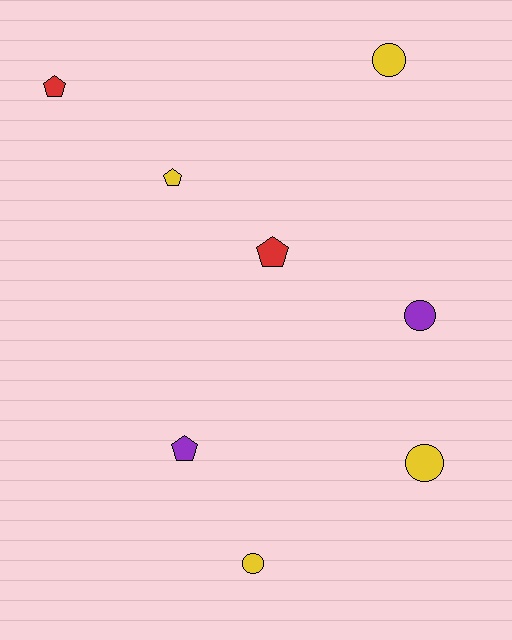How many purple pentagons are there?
There is 1 purple pentagon.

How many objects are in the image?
There are 8 objects.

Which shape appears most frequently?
Circle, with 4 objects.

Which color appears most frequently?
Yellow, with 4 objects.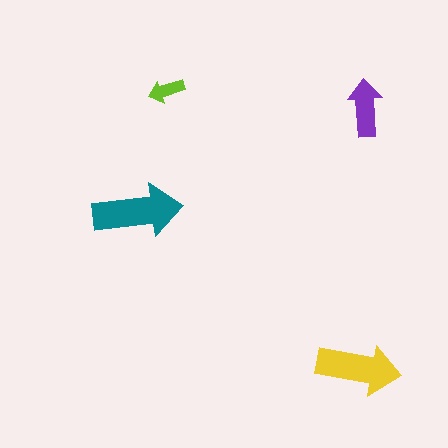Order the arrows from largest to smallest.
the teal one, the yellow one, the purple one, the lime one.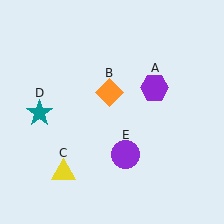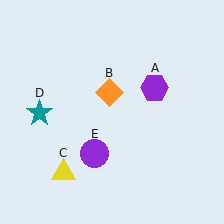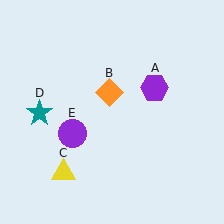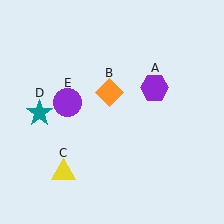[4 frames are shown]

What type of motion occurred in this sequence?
The purple circle (object E) rotated clockwise around the center of the scene.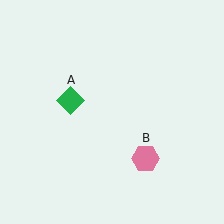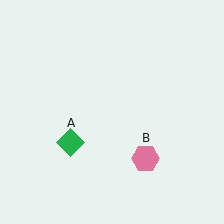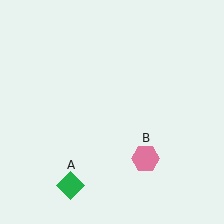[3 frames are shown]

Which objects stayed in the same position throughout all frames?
Pink hexagon (object B) remained stationary.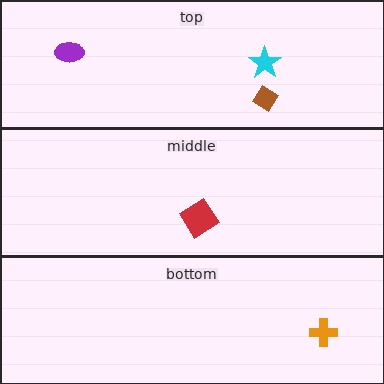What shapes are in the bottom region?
The orange cross.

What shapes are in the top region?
The cyan star, the brown diamond, the purple ellipse.